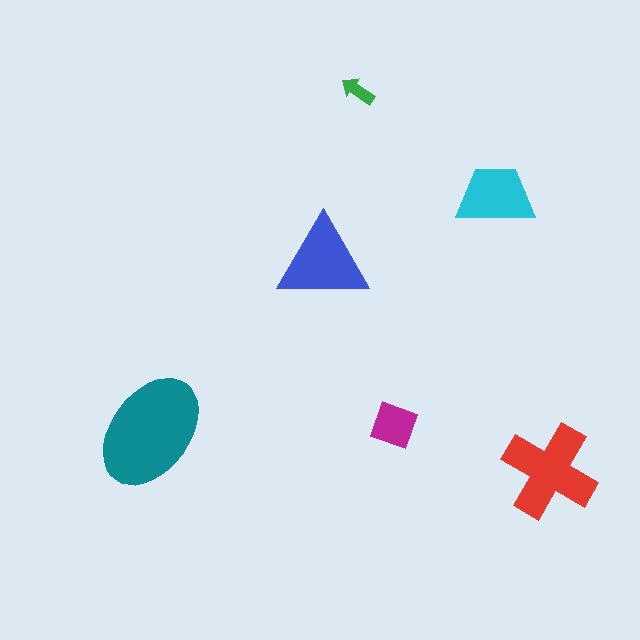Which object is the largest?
The teal ellipse.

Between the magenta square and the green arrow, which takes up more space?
The magenta square.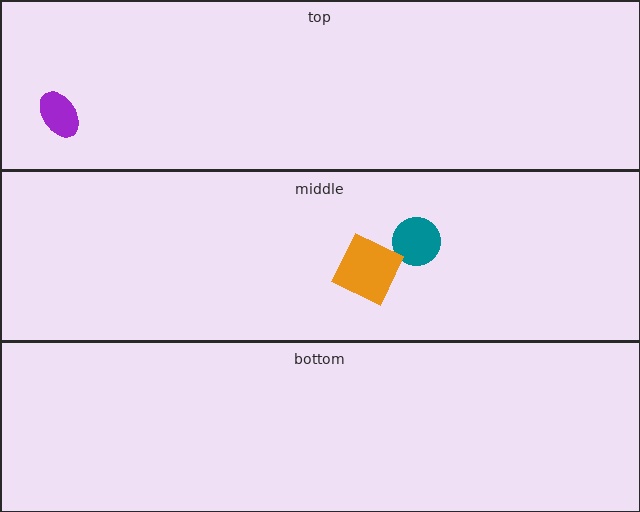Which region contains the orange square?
The middle region.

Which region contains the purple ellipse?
The top region.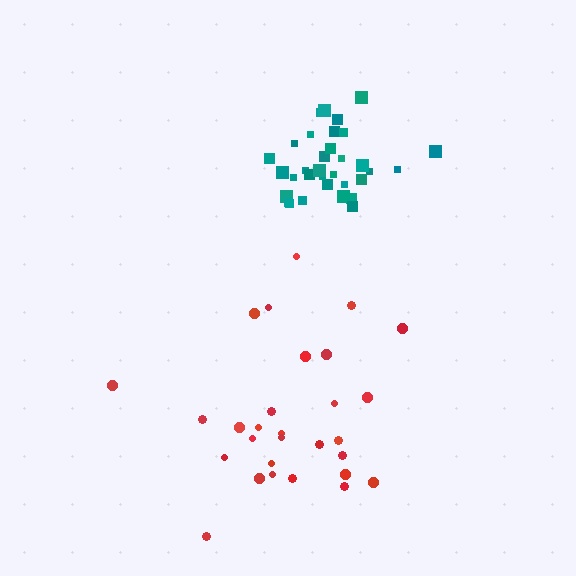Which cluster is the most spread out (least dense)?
Red.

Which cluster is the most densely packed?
Teal.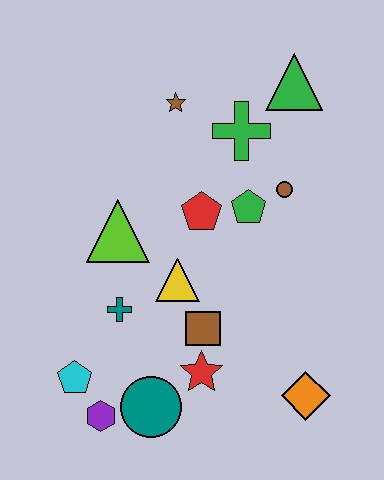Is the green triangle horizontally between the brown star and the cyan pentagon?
No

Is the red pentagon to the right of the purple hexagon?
Yes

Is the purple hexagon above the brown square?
No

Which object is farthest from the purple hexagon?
The green triangle is farthest from the purple hexagon.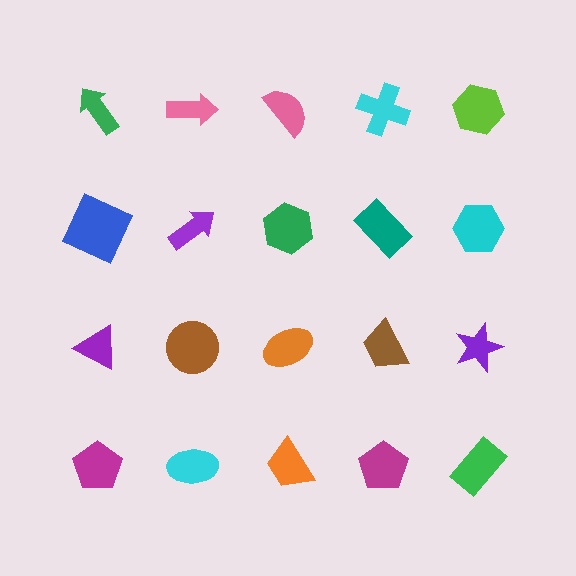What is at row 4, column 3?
An orange trapezoid.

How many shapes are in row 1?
5 shapes.